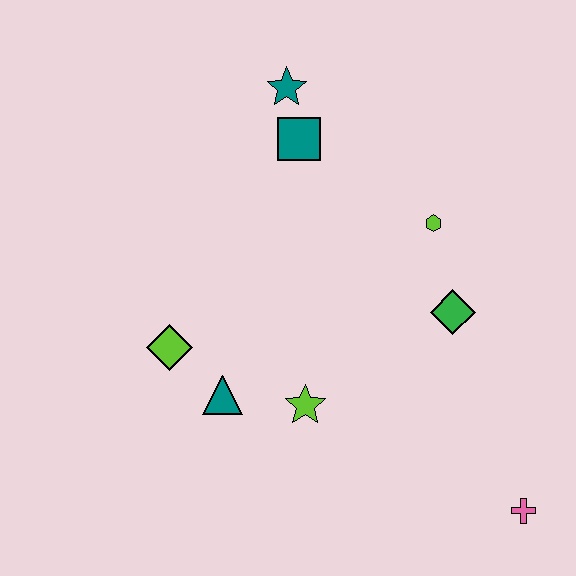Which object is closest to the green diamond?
The lime hexagon is closest to the green diamond.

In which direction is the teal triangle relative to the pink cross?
The teal triangle is to the left of the pink cross.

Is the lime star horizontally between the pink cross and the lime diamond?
Yes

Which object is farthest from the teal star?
The pink cross is farthest from the teal star.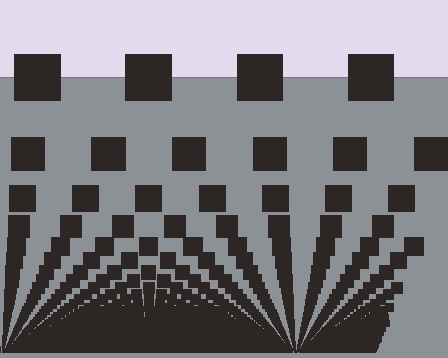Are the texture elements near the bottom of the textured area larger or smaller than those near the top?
Smaller. The gradient is inverted — elements near the bottom are smaller and denser.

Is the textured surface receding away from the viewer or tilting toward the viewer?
The surface appears to tilt toward the viewer. Texture elements get larger and sparser toward the top.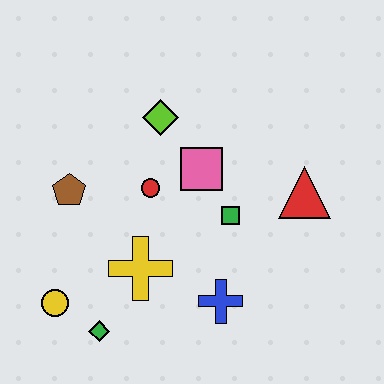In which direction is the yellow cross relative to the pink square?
The yellow cross is below the pink square.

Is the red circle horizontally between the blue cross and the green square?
No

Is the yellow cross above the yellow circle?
Yes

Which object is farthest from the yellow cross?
The red triangle is farthest from the yellow cross.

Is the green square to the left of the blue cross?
No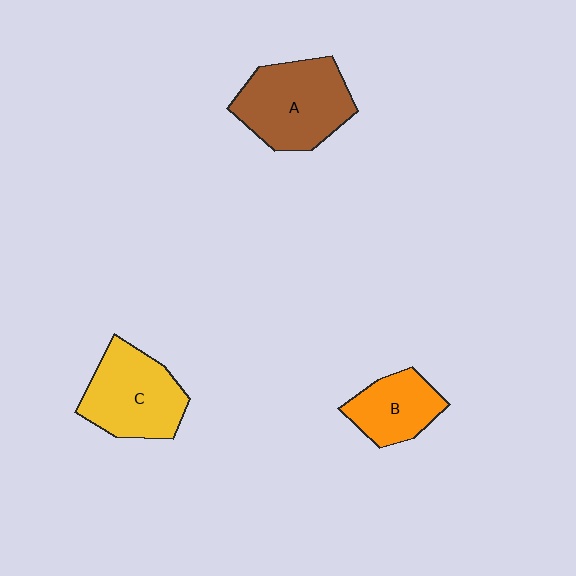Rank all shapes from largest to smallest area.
From largest to smallest: A (brown), C (yellow), B (orange).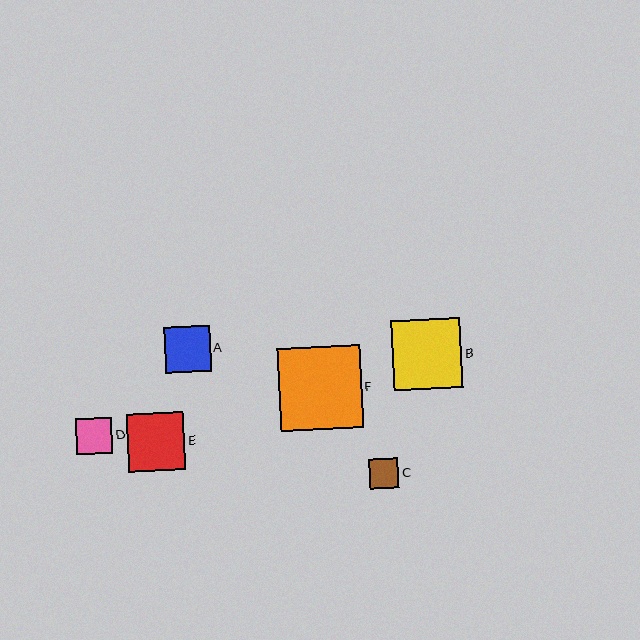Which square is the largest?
Square F is the largest with a size of approximately 82 pixels.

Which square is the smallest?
Square C is the smallest with a size of approximately 29 pixels.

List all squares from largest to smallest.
From largest to smallest: F, B, E, A, D, C.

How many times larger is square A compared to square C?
Square A is approximately 1.6 times the size of square C.